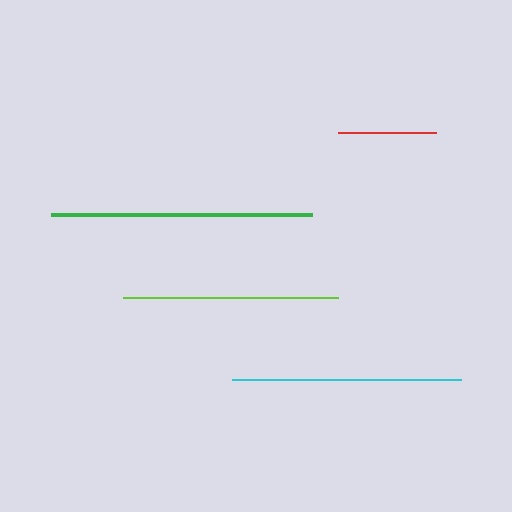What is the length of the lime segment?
The lime segment is approximately 215 pixels long.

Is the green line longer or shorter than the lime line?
The green line is longer than the lime line.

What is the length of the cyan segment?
The cyan segment is approximately 230 pixels long.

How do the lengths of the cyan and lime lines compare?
The cyan and lime lines are approximately the same length.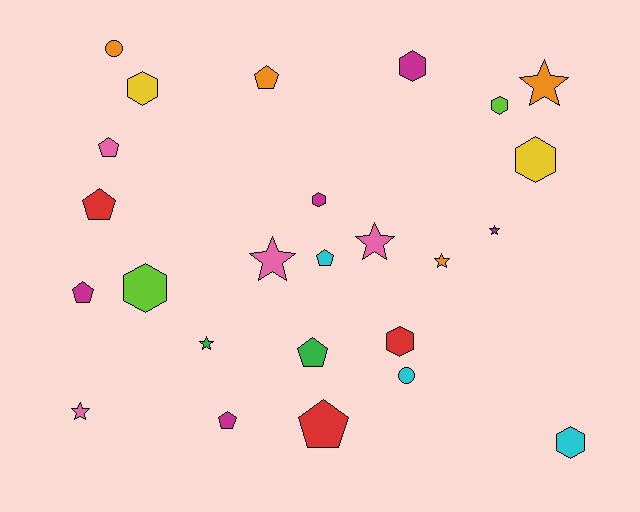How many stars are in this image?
There are 7 stars.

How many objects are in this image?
There are 25 objects.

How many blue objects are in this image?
There are no blue objects.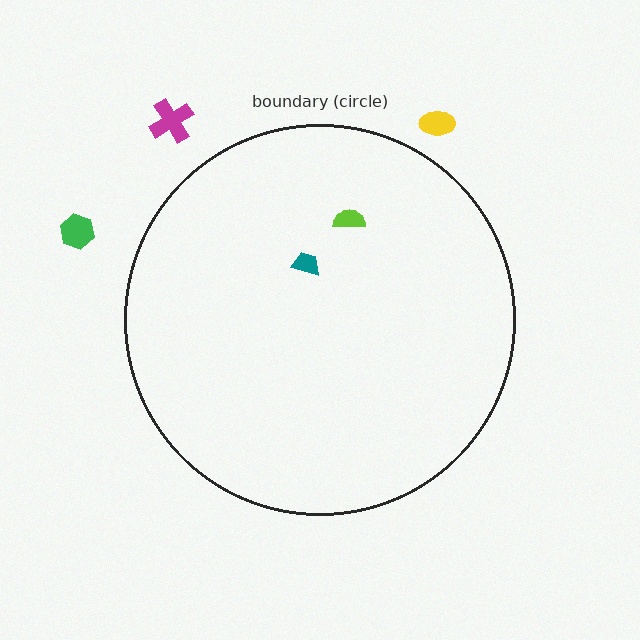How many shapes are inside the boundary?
2 inside, 3 outside.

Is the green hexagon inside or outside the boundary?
Outside.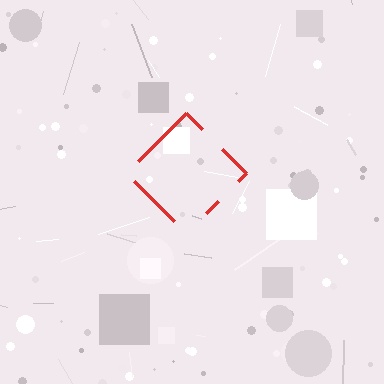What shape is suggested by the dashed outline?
The dashed outline suggests a diamond.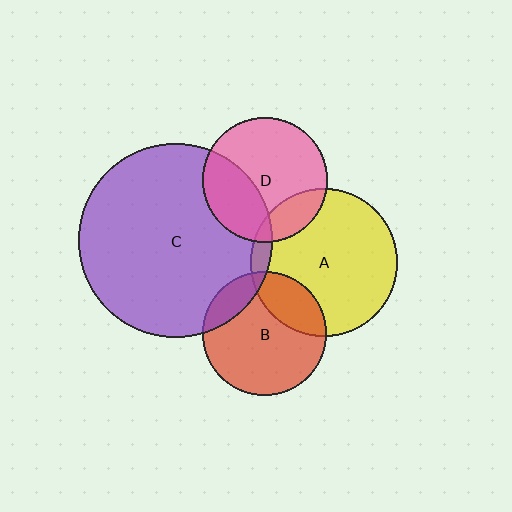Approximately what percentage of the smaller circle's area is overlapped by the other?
Approximately 5%.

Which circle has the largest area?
Circle C (purple).